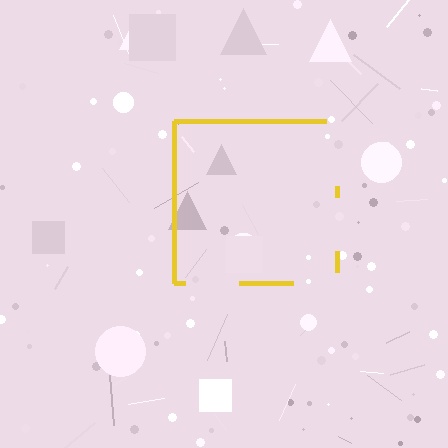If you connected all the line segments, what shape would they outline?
They would outline a square.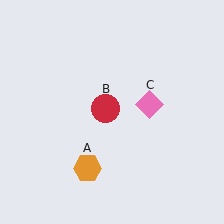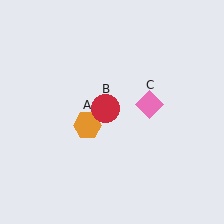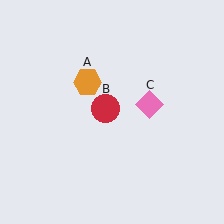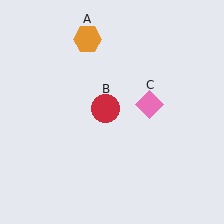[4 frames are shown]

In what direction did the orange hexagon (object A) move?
The orange hexagon (object A) moved up.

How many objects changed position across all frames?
1 object changed position: orange hexagon (object A).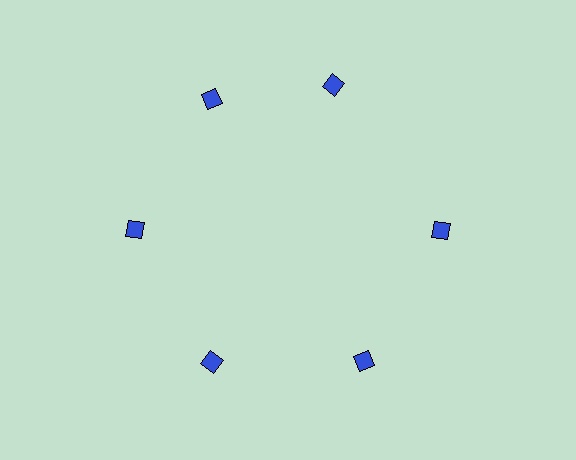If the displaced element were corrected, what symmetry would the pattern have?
It would have 6-fold rotational symmetry — the pattern would map onto itself every 60 degrees.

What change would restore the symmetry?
The symmetry would be restored by rotating it back into even spacing with its neighbors so that all 6 diamonds sit at equal angles and equal distance from the center.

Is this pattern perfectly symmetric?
No. The 6 blue diamonds are arranged in a ring, but one element near the 1 o'clock position is rotated out of alignment along the ring, breaking the 6-fold rotational symmetry.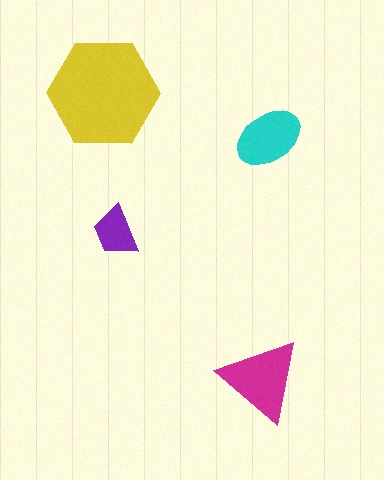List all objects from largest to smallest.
The yellow hexagon, the magenta triangle, the cyan ellipse, the purple trapezoid.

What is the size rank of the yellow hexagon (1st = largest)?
1st.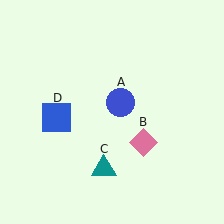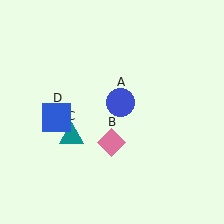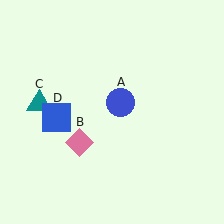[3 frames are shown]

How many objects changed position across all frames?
2 objects changed position: pink diamond (object B), teal triangle (object C).